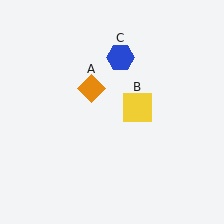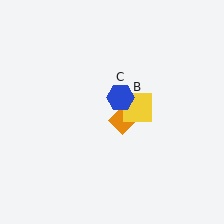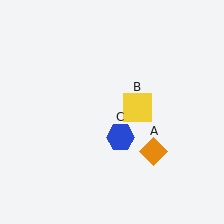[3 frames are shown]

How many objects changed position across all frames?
2 objects changed position: orange diamond (object A), blue hexagon (object C).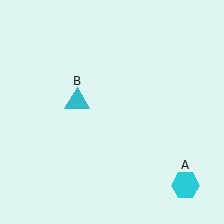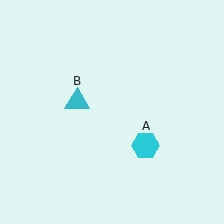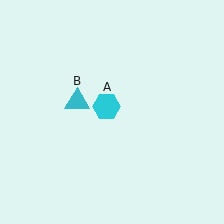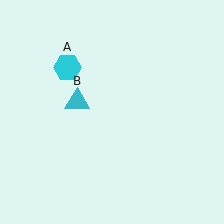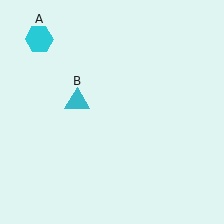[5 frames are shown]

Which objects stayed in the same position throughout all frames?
Cyan triangle (object B) remained stationary.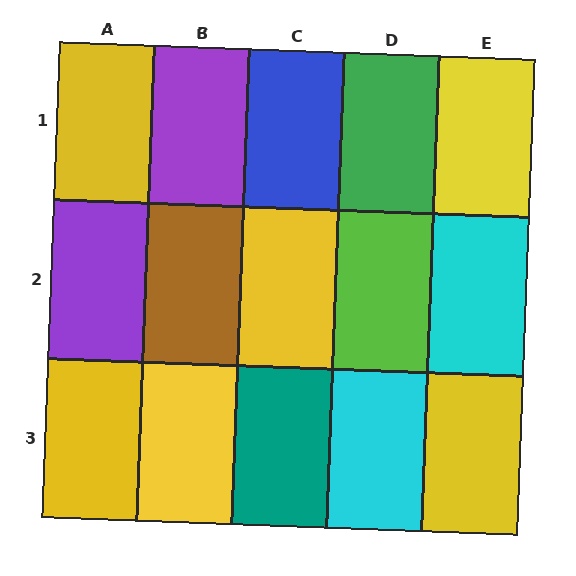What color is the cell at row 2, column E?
Cyan.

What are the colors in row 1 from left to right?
Yellow, purple, blue, green, yellow.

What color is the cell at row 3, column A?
Yellow.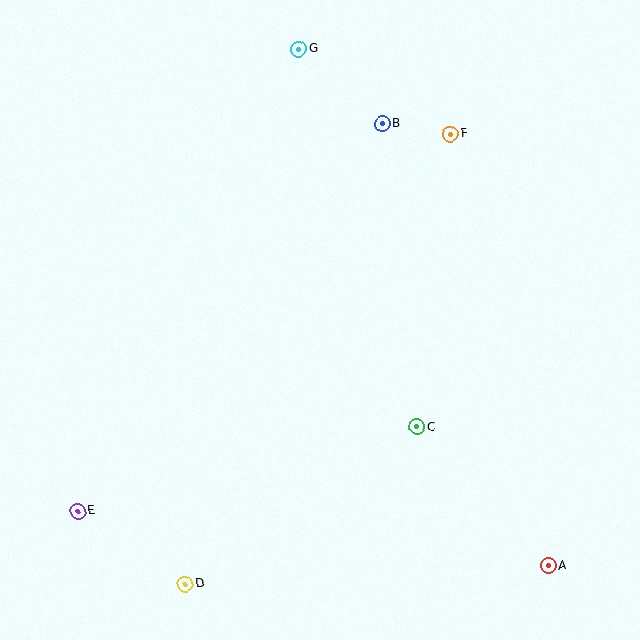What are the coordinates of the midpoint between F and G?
The midpoint between F and G is at (375, 91).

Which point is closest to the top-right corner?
Point F is closest to the top-right corner.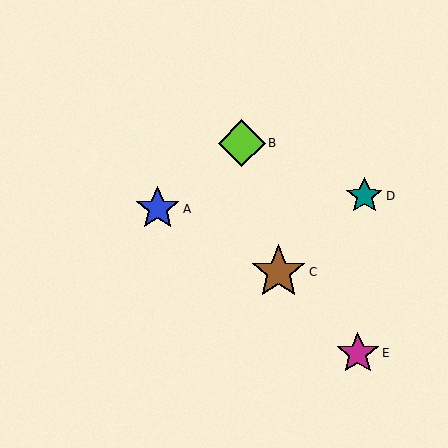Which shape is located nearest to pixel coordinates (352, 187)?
The teal star (labeled D) at (364, 196) is nearest to that location.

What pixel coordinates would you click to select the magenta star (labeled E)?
Click at (358, 353) to select the magenta star E.